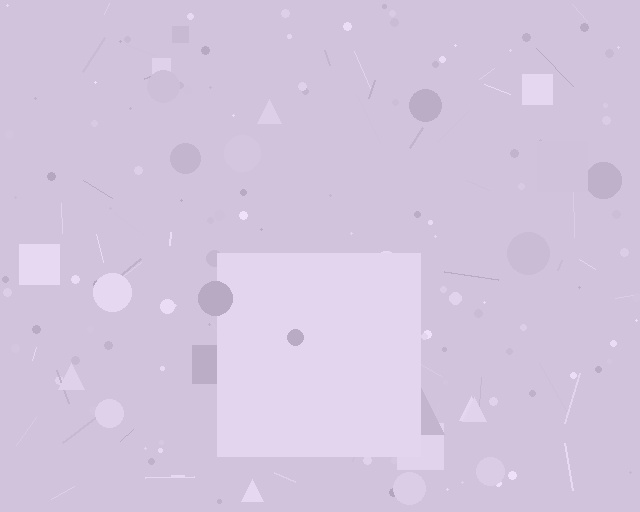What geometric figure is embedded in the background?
A square is embedded in the background.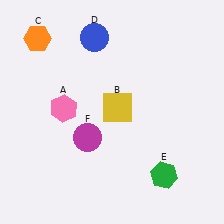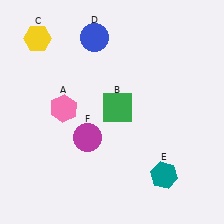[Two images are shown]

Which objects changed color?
B changed from yellow to green. C changed from orange to yellow. E changed from green to teal.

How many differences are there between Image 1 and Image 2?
There are 3 differences between the two images.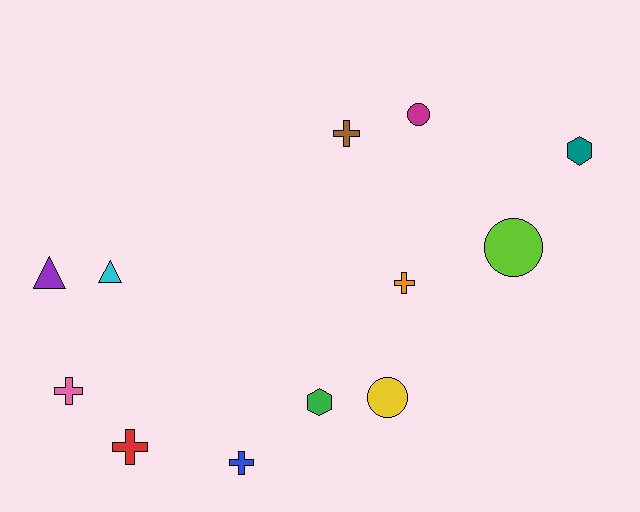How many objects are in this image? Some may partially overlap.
There are 12 objects.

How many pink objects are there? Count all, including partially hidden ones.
There is 1 pink object.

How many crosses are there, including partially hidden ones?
There are 5 crosses.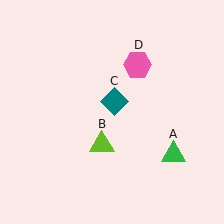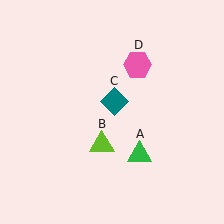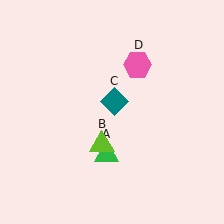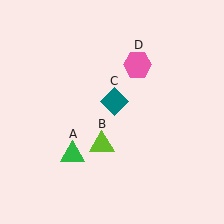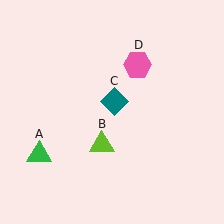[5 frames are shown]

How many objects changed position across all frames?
1 object changed position: green triangle (object A).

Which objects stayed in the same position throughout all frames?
Lime triangle (object B) and teal diamond (object C) and pink hexagon (object D) remained stationary.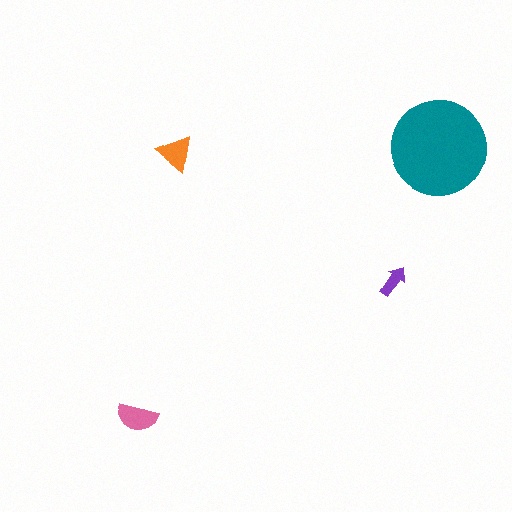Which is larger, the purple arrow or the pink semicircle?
The pink semicircle.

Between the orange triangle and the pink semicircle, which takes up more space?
The pink semicircle.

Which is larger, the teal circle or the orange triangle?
The teal circle.